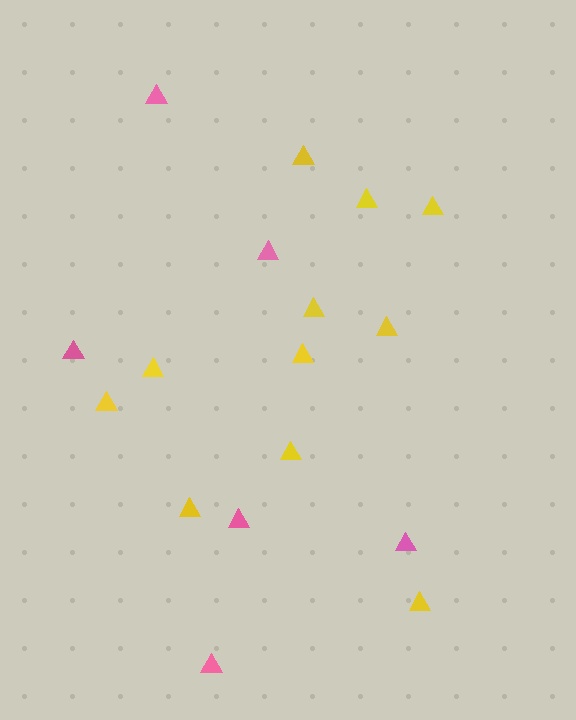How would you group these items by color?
There are 2 groups: one group of pink triangles (6) and one group of yellow triangles (11).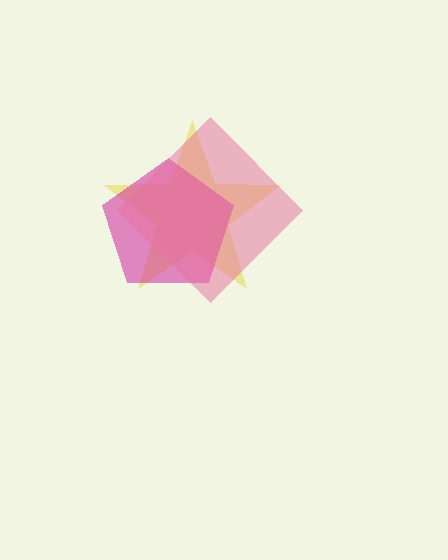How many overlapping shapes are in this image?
There are 3 overlapping shapes in the image.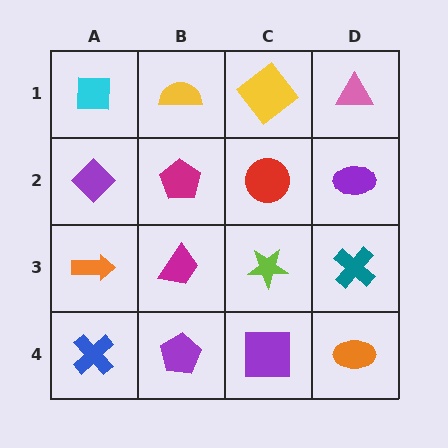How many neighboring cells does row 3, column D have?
3.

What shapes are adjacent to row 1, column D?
A purple ellipse (row 2, column D), a yellow diamond (row 1, column C).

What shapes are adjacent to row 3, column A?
A purple diamond (row 2, column A), a blue cross (row 4, column A), a magenta trapezoid (row 3, column B).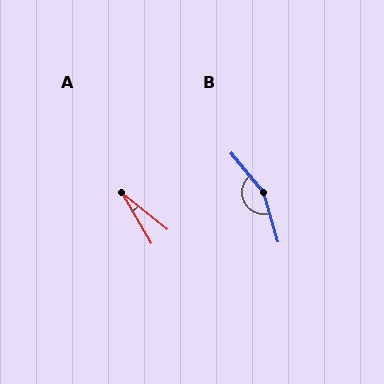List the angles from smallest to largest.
A (21°), B (156°).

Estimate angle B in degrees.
Approximately 156 degrees.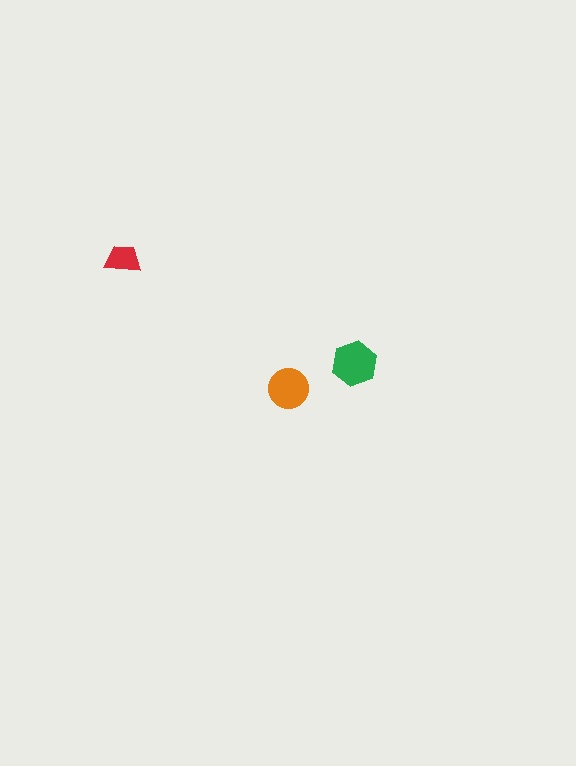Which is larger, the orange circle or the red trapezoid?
The orange circle.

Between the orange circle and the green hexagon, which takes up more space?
The green hexagon.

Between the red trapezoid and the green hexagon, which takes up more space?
The green hexagon.